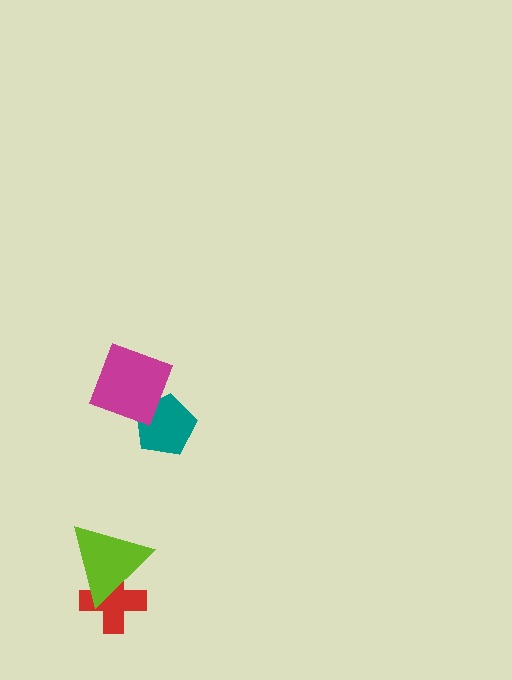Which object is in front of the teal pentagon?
The magenta diamond is in front of the teal pentagon.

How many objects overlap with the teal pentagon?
1 object overlaps with the teal pentagon.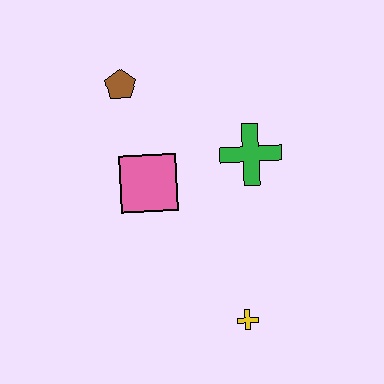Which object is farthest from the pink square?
The yellow cross is farthest from the pink square.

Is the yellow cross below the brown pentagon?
Yes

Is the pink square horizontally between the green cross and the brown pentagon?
Yes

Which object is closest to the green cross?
The pink square is closest to the green cross.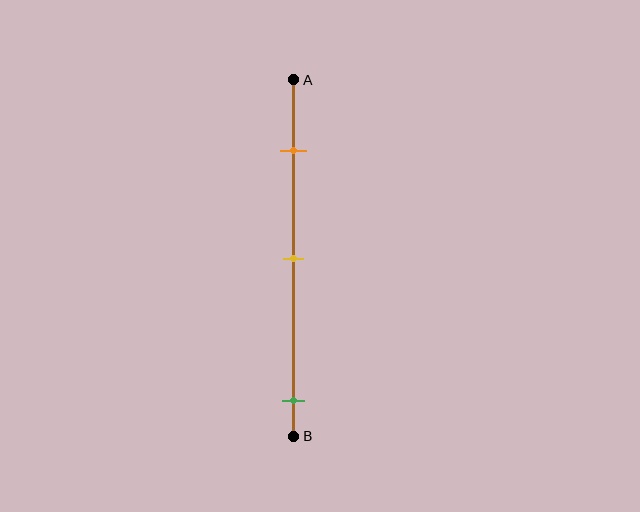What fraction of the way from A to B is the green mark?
The green mark is approximately 90% (0.9) of the way from A to B.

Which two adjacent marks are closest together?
The orange and yellow marks are the closest adjacent pair.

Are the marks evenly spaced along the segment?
No, the marks are not evenly spaced.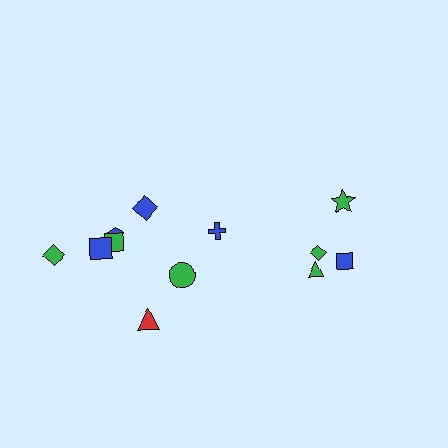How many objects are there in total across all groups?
There are 12 objects.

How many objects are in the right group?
There are 4 objects.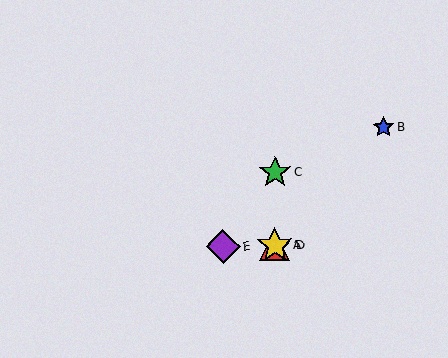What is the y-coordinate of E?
Object E is at y≈247.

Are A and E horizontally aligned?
Yes, both are at y≈245.